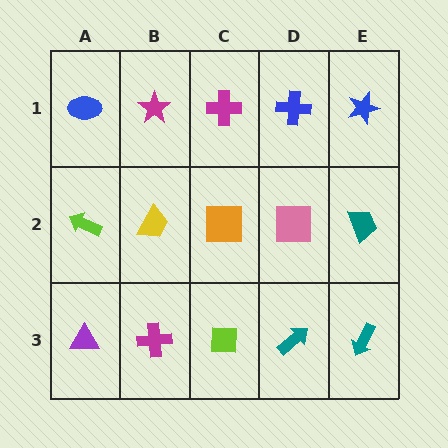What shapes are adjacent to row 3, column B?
A yellow trapezoid (row 2, column B), a purple triangle (row 3, column A), a lime square (row 3, column C).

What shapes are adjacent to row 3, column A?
A lime arrow (row 2, column A), a magenta cross (row 3, column B).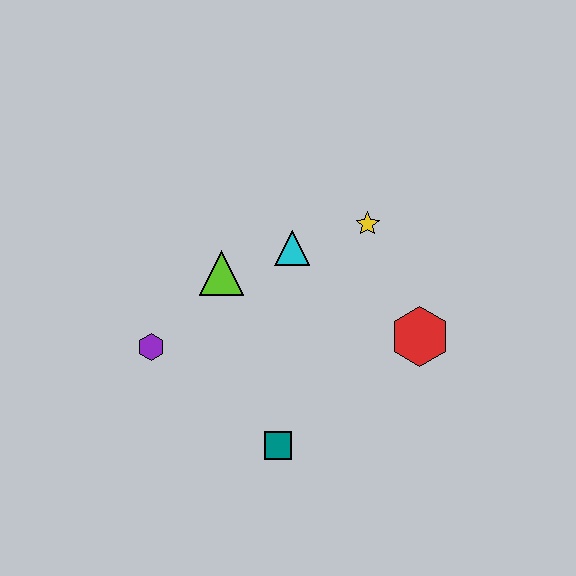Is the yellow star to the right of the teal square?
Yes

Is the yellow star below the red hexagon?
No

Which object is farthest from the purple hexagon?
The red hexagon is farthest from the purple hexagon.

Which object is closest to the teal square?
The purple hexagon is closest to the teal square.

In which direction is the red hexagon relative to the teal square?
The red hexagon is to the right of the teal square.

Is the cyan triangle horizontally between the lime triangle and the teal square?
No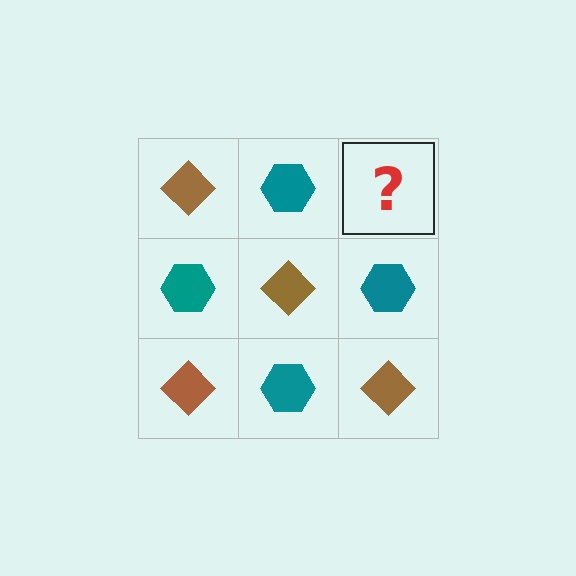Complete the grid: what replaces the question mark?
The question mark should be replaced with a brown diamond.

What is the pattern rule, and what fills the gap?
The rule is that it alternates brown diamond and teal hexagon in a checkerboard pattern. The gap should be filled with a brown diamond.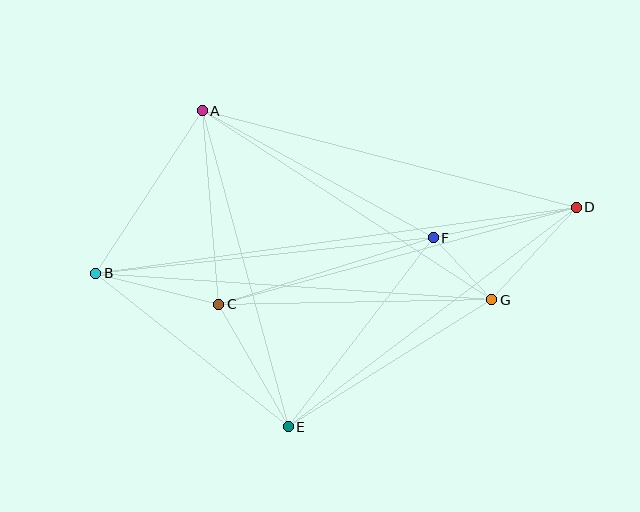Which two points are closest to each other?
Points F and G are closest to each other.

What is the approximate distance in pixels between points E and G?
The distance between E and G is approximately 240 pixels.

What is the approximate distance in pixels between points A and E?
The distance between A and E is approximately 327 pixels.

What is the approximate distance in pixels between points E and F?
The distance between E and F is approximately 238 pixels.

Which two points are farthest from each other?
Points B and D are farthest from each other.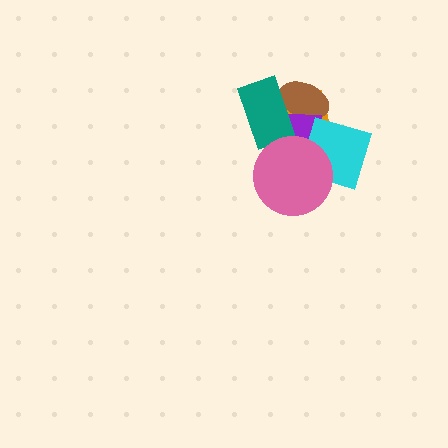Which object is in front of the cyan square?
The pink circle is in front of the cyan square.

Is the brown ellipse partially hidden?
Yes, it is partially covered by another shape.